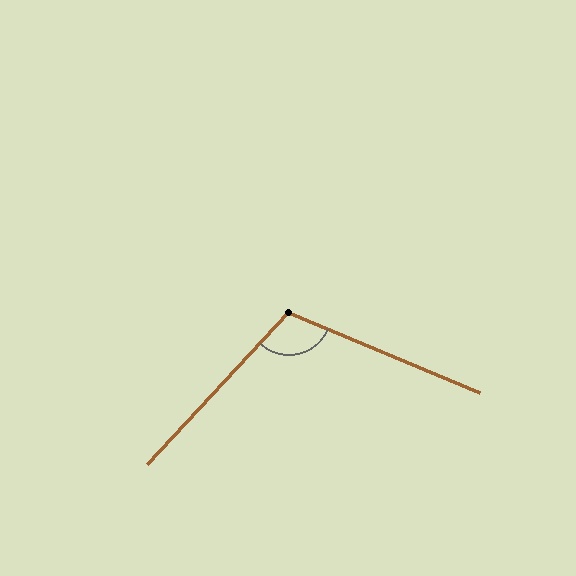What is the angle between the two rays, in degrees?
Approximately 110 degrees.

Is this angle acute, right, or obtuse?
It is obtuse.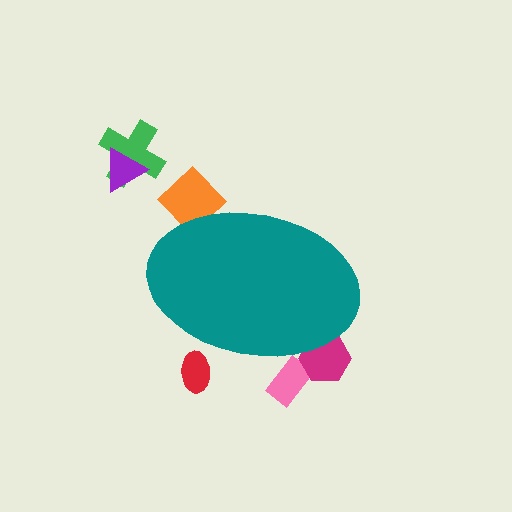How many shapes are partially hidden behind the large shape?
4 shapes are partially hidden.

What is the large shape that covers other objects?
A teal ellipse.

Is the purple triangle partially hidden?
No, the purple triangle is fully visible.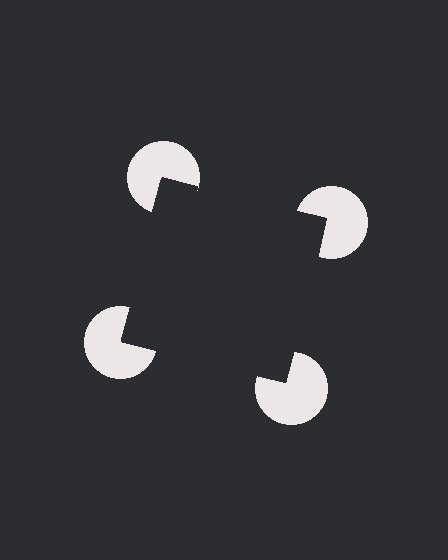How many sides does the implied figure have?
4 sides.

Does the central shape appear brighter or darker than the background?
It typically appears slightly darker than the background, even though no actual brightness change is drawn.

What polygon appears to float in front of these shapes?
An illusory square — its edges are inferred from the aligned wedge cuts in the pac-man discs, not physically drawn.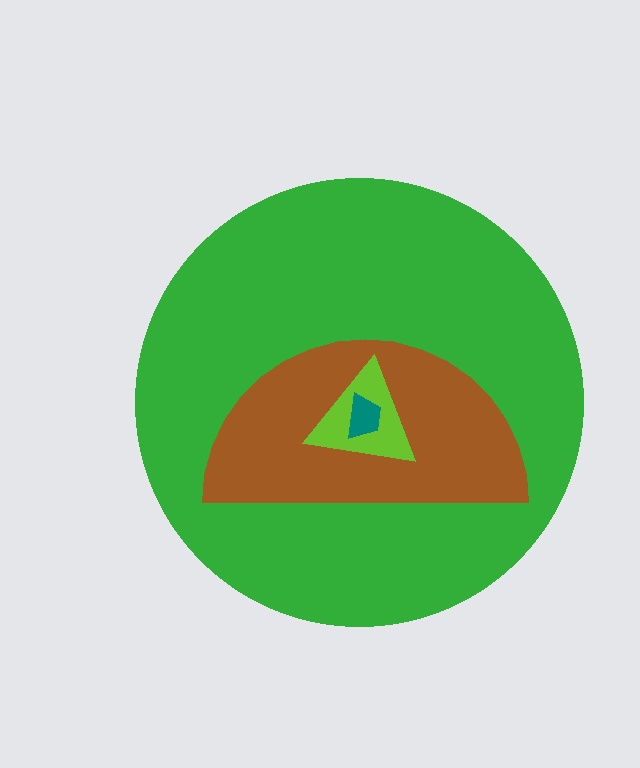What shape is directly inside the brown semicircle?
The lime triangle.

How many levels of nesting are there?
4.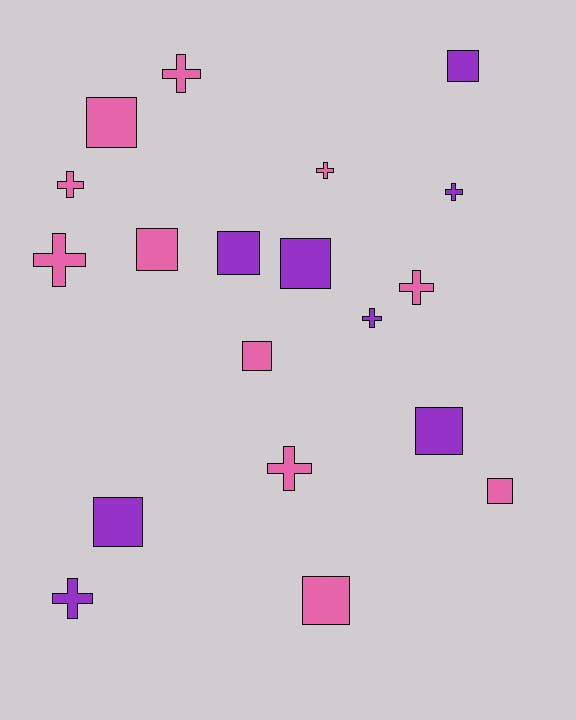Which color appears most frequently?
Pink, with 11 objects.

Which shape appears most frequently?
Square, with 10 objects.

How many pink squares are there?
There are 5 pink squares.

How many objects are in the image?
There are 19 objects.